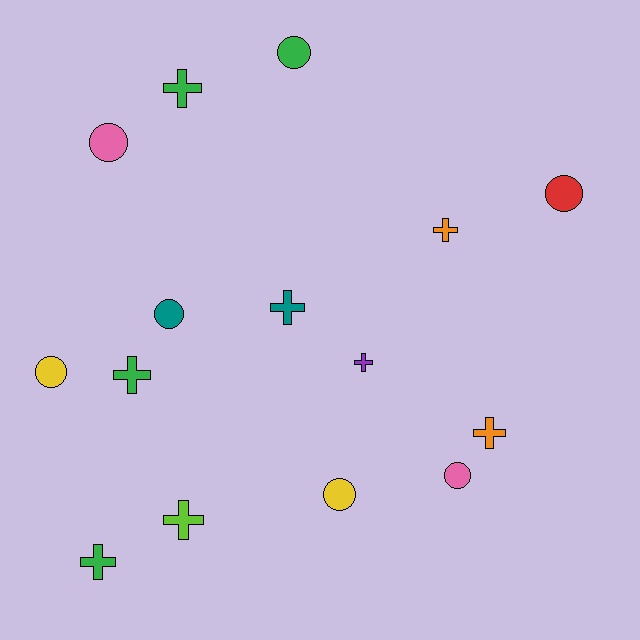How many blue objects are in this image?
There are no blue objects.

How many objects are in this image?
There are 15 objects.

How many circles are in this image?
There are 7 circles.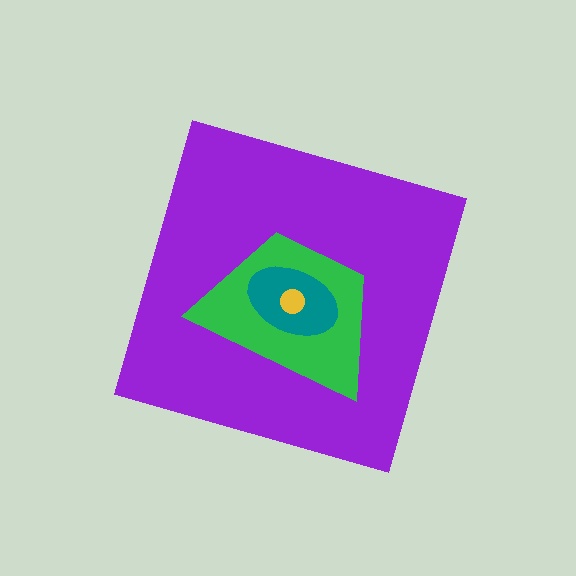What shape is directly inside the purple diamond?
The green trapezoid.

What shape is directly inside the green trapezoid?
The teal ellipse.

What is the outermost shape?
The purple diamond.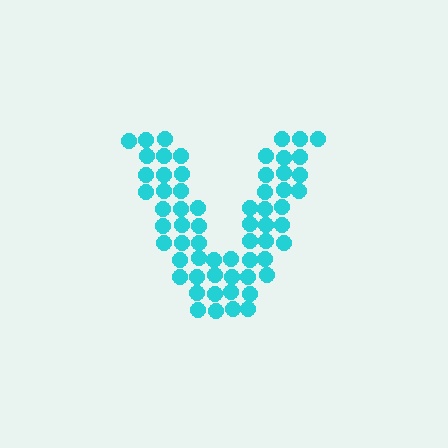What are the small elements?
The small elements are circles.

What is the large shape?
The large shape is the letter V.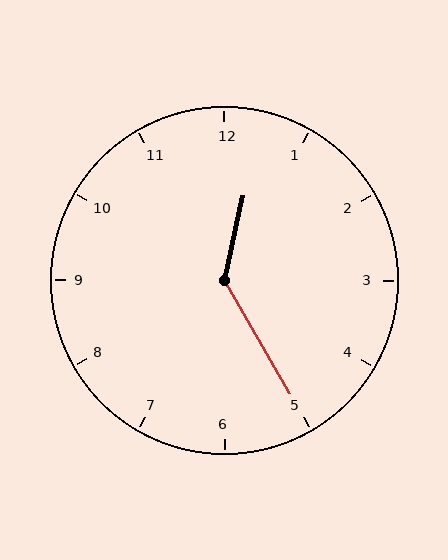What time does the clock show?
12:25.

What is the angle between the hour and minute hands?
Approximately 138 degrees.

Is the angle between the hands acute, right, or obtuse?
It is obtuse.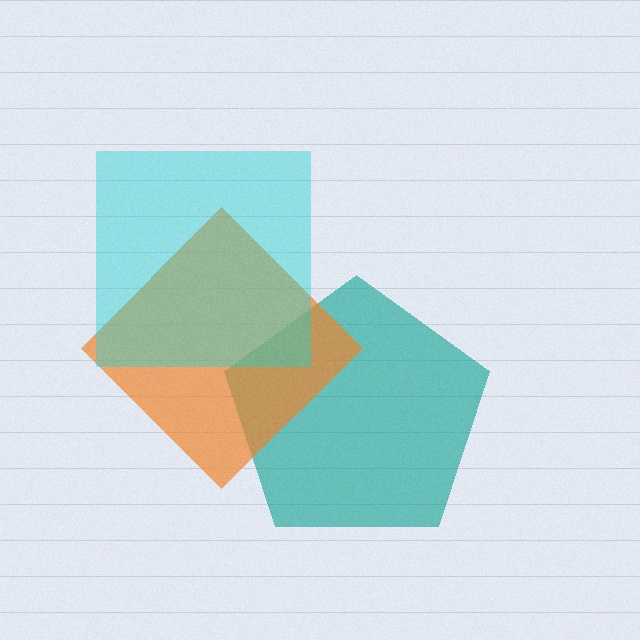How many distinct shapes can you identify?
There are 3 distinct shapes: a teal pentagon, an orange diamond, a cyan square.